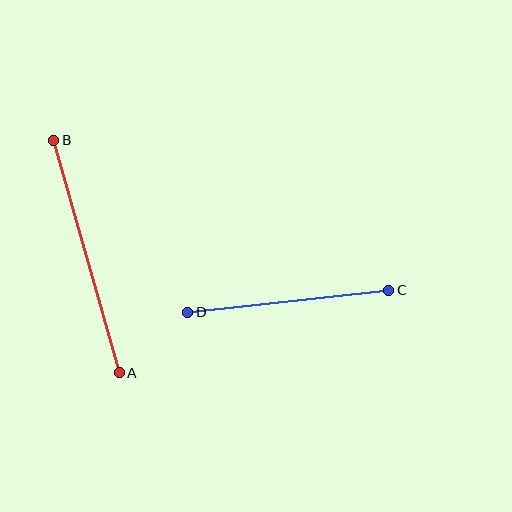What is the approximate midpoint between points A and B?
The midpoint is at approximately (87, 256) pixels.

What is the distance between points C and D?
The distance is approximately 202 pixels.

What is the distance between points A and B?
The distance is approximately 242 pixels.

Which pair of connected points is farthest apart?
Points A and B are farthest apart.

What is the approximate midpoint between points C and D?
The midpoint is at approximately (288, 301) pixels.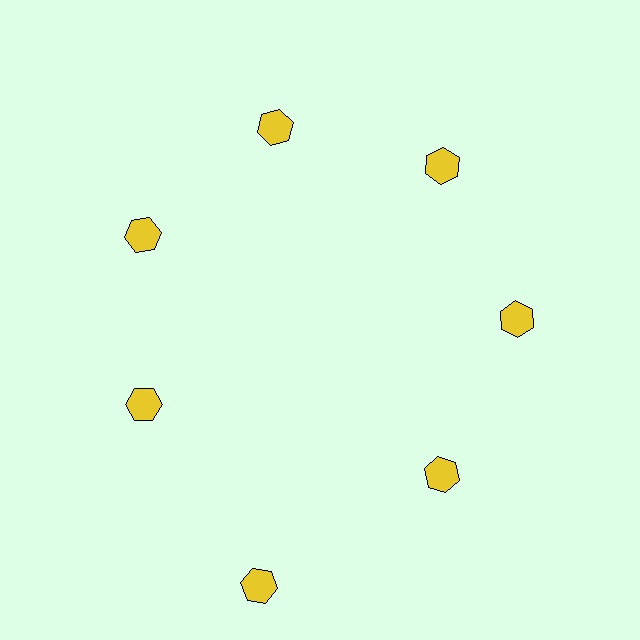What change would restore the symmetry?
The symmetry would be restored by moving it inward, back onto the ring so that all 7 hexagons sit at equal angles and equal distance from the center.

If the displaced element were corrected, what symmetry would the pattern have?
It would have 7-fold rotational symmetry — the pattern would map onto itself every 51 degrees.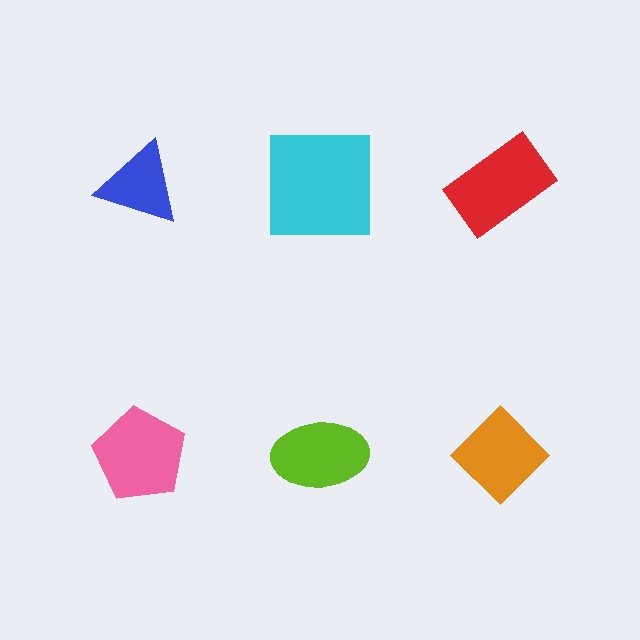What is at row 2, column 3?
An orange diamond.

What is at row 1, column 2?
A cyan square.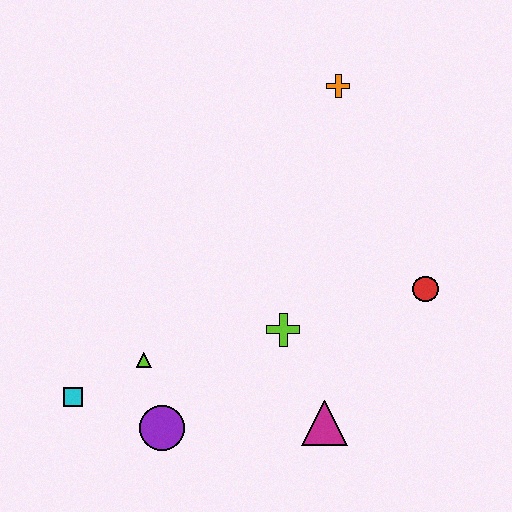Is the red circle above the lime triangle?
Yes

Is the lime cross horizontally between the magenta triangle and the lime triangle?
Yes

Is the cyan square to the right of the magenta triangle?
No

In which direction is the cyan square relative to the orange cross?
The cyan square is below the orange cross.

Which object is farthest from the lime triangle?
The orange cross is farthest from the lime triangle.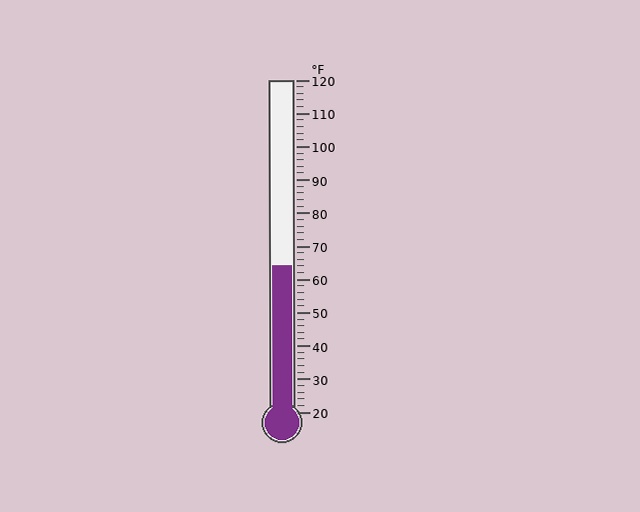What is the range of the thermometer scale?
The thermometer scale ranges from 20°F to 120°F.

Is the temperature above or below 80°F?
The temperature is below 80°F.